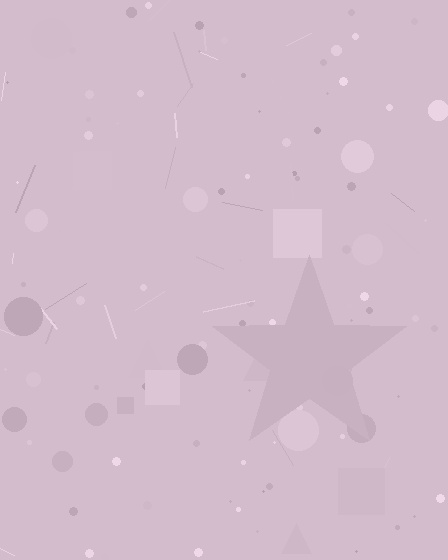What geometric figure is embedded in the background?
A star is embedded in the background.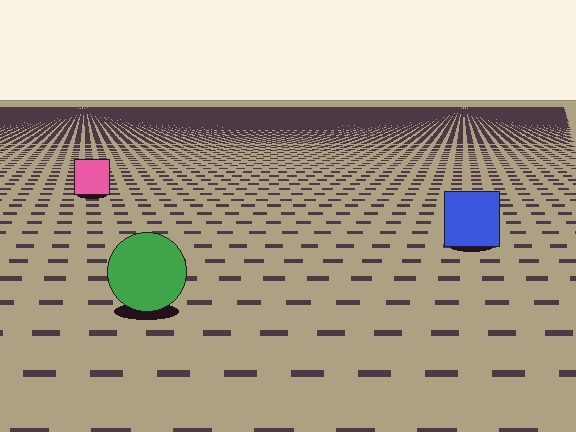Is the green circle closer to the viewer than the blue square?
Yes. The green circle is closer — you can tell from the texture gradient: the ground texture is coarser near it.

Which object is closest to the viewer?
The green circle is closest. The texture marks near it are larger and more spread out.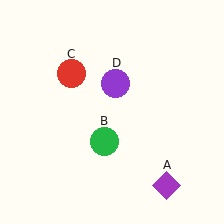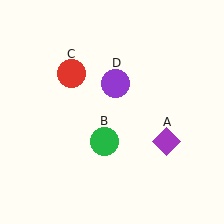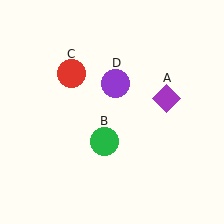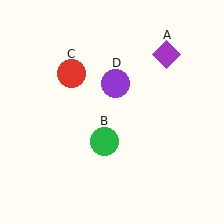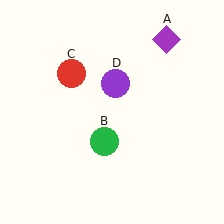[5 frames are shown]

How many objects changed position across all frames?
1 object changed position: purple diamond (object A).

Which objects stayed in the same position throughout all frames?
Green circle (object B) and red circle (object C) and purple circle (object D) remained stationary.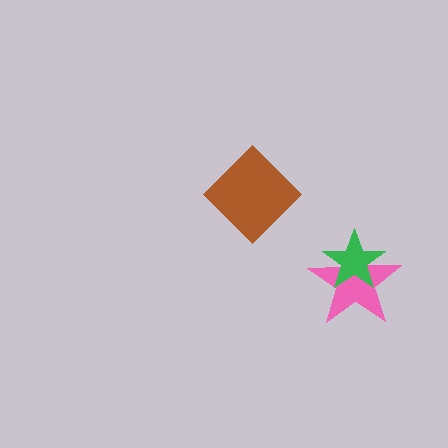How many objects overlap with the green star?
1 object overlaps with the green star.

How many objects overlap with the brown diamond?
0 objects overlap with the brown diamond.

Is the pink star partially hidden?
Yes, it is partially covered by another shape.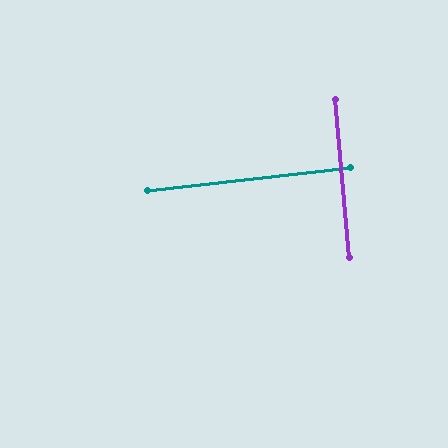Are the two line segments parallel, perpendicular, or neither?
Perpendicular — they meet at approximately 89°.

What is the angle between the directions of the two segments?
Approximately 89 degrees.